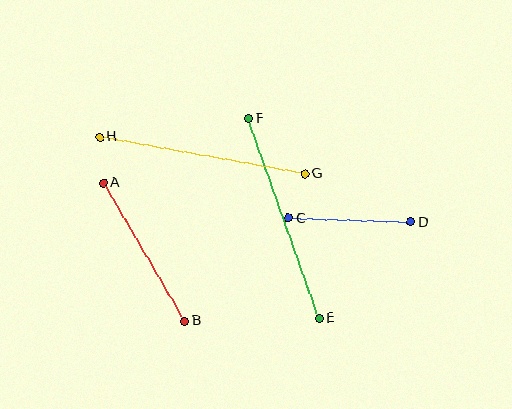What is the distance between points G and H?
The distance is approximately 209 pixels.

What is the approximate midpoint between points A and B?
The midpoint is at approximately (144, 252) pixels.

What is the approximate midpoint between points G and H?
The midpoint is at approximately (202, 155) pixels.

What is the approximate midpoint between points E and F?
The midpoint is at approximately (284, 218) pixels.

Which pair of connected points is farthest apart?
Points E and F are farthest apart.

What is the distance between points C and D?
The distance is approximately 122 pixels.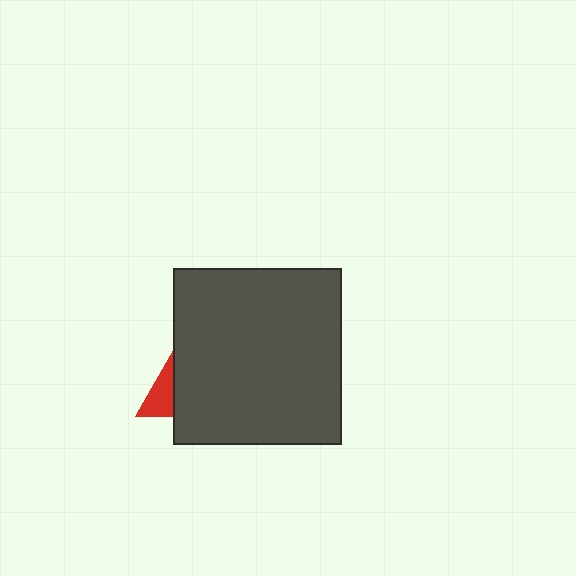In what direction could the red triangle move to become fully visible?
The red triangle could move left. That would shift it out from behind the dark gray rectangle entirely.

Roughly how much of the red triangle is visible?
A small part of it is visible (roughly 39%).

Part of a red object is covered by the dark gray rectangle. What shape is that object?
It is a triangle.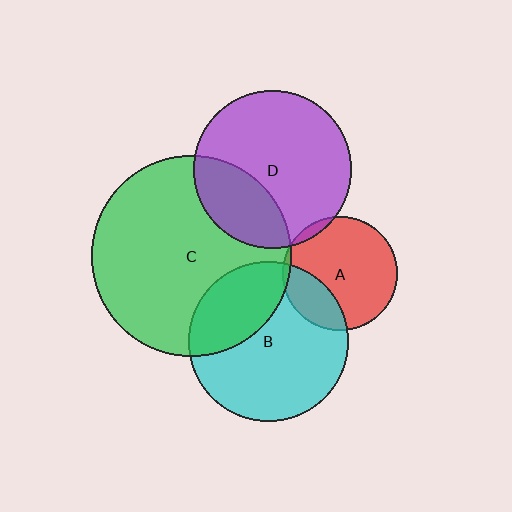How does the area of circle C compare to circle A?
Approximately 3.1 times.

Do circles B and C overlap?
Yes.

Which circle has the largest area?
Circle C (green).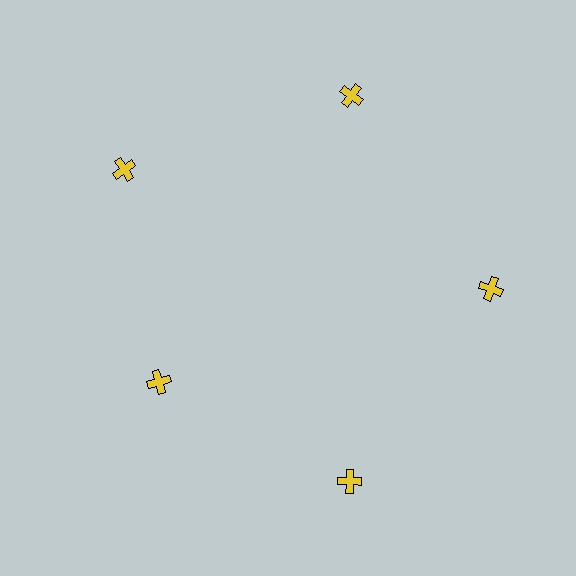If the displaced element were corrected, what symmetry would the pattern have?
It would have 5-fold rotational symmetry — the pattern would map onto itself every 72 degrees.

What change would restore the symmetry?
The symmetry would be restored by moving it outward, back onto the ring so that all 5 crosses sit at equal angles and equal distance from the center.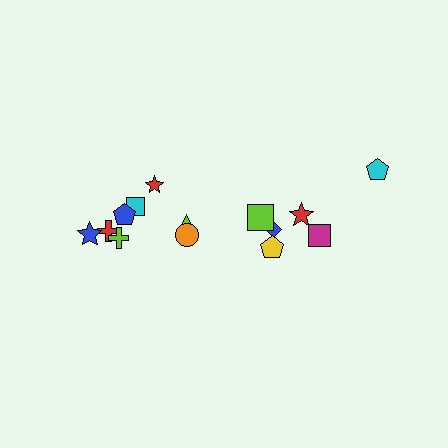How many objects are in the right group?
There are 6 objects.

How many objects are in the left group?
There are 8 objects.